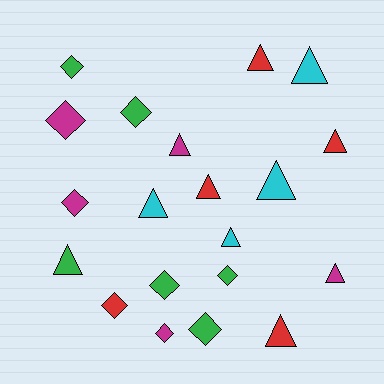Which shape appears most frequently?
Triangle, with 11 objects.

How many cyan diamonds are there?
There are no cyan diamonds.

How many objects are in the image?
There are 20 objects.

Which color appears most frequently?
Green, with 6 objects.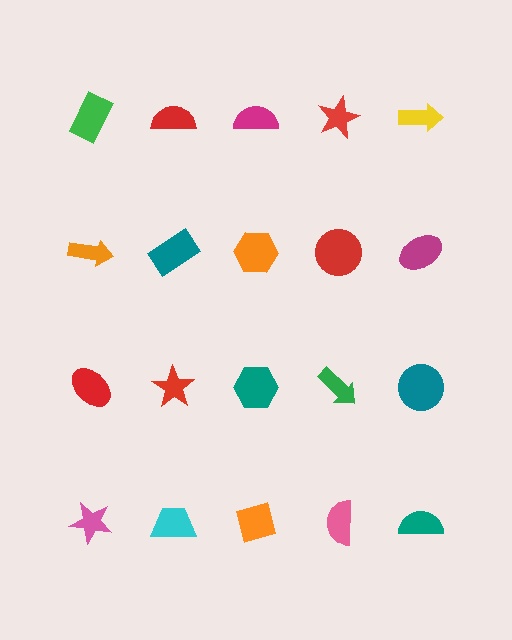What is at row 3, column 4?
A green arrow.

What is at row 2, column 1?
An orange arrow.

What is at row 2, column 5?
A magenta ellipse.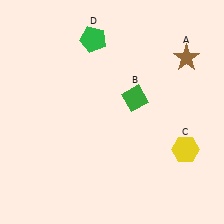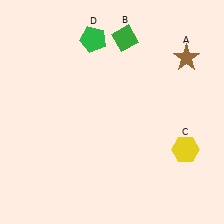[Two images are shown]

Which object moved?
The green diamond (B) moved up.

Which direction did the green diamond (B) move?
The green diamond (B) moved up.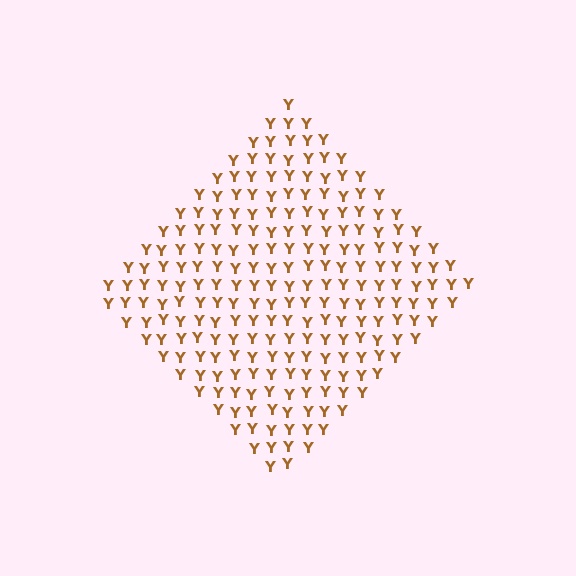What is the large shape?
The large shape is a diamond.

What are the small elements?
The small elements are letter Y's.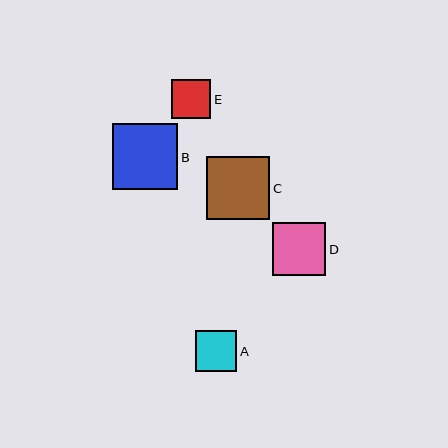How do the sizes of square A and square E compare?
Square A and square E are approximately the same size.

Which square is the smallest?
Square E is the smallest with a size of approximately 39 pixels.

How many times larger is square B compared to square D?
Square B is approximately 1.2 times the size of square D.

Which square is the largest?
Square B is the largest with a size of approximately 66 pixels.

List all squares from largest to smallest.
From largest to smallest: B, C, D, A, E.